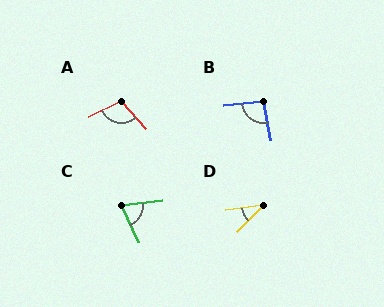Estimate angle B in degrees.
Approximately 95 degrees.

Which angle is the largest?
A, at approximately 107 degrees.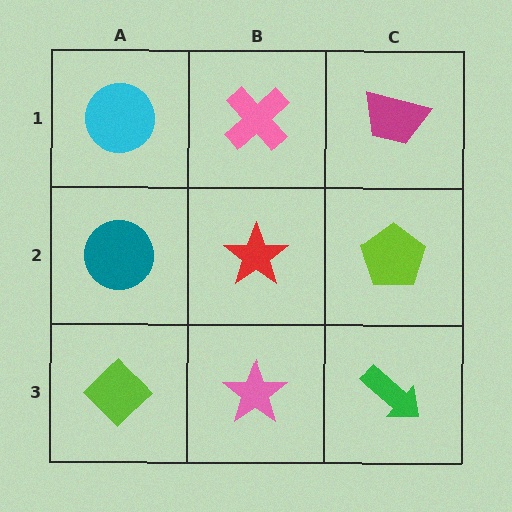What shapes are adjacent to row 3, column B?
A red star (row 2, column B), a lime diamond (row 3, column A), a green arrow (row 3, column C).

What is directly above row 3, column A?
A teal circle.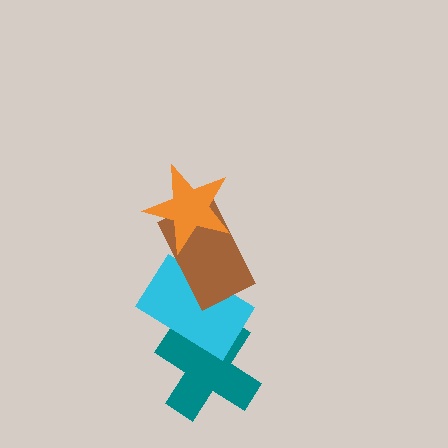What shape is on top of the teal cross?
The cyan rectangle is on top of the teal cross.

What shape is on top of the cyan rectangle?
The brown rectangle is on top of the cyan rectangle.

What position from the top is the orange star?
The orange star is 1st from the top.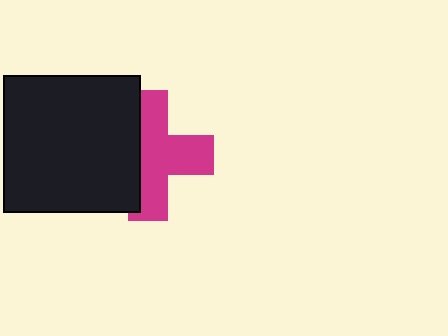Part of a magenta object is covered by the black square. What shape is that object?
It is a cross.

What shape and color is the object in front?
The object in front is a black square.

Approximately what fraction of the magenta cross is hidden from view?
Roughly 40% of the magenta cross is hidden behind the black square.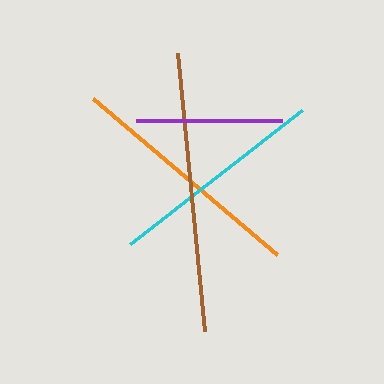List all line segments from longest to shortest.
From longest to shortest: brown, orange, cyan, purple.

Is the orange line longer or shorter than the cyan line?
The orange line is longer than the cyan line.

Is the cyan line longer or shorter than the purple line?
The cyan line is longer than the purple line.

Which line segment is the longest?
The brown line is the longest at approximately 279 pixels.